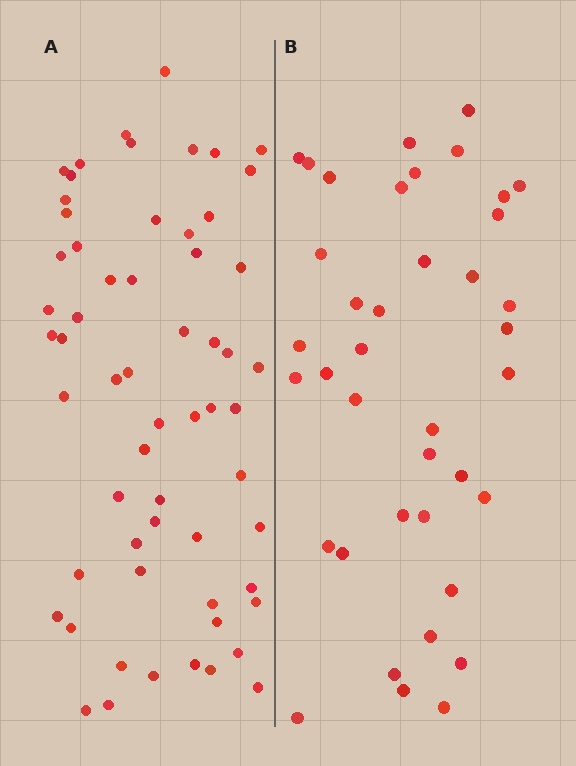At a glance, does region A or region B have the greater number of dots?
Region A (the left region) has more dots.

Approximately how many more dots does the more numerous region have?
Region A has approximately 20 more dots than region B.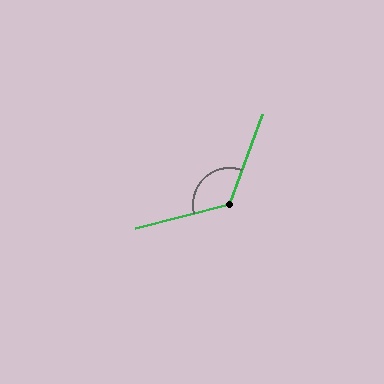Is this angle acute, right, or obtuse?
It is obtuse.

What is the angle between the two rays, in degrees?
Approximately 124 degrees.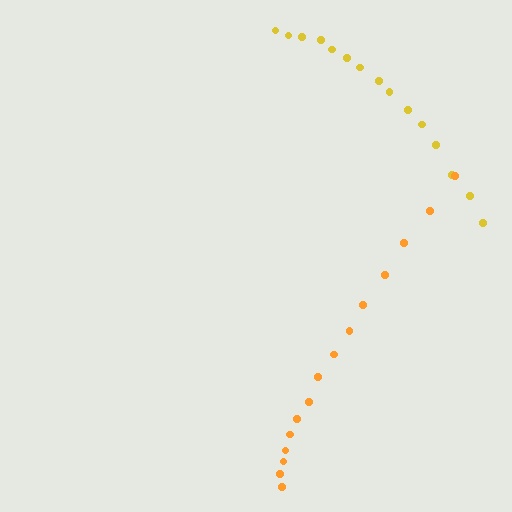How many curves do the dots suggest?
There are 2 distinct paths.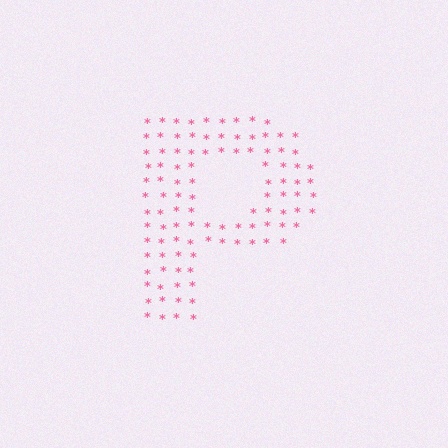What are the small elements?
The small elements are asterisks.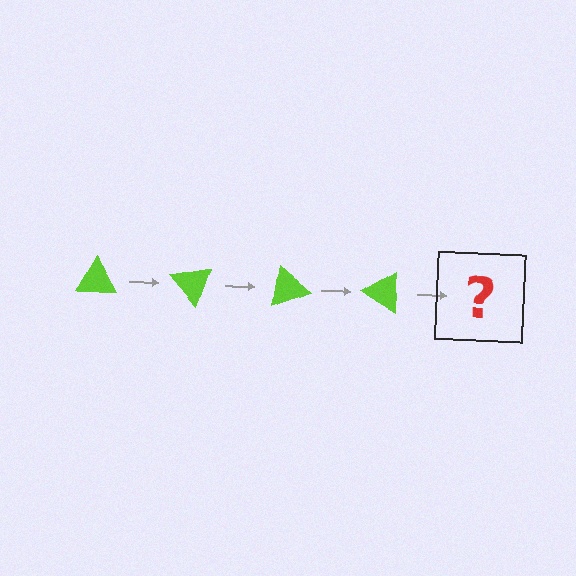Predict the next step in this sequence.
The next step is a lime triangle rotated 200 degrees.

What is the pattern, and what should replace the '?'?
The pattern is that the triangle rotates 50 degrees each step. The '?' should be a lime triangle rotated 200 degrees.